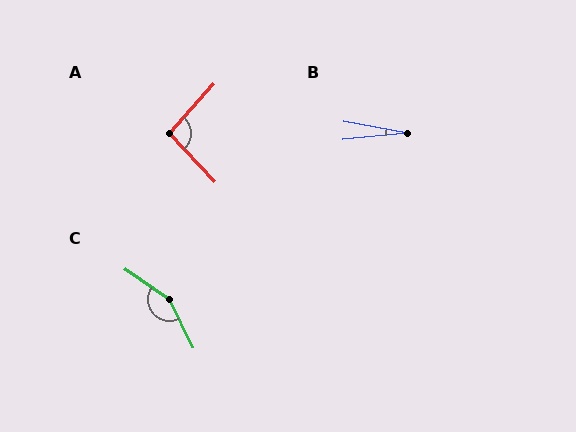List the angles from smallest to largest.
B (16°), A (94°), C (150°).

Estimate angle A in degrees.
Approximately 94 degrees.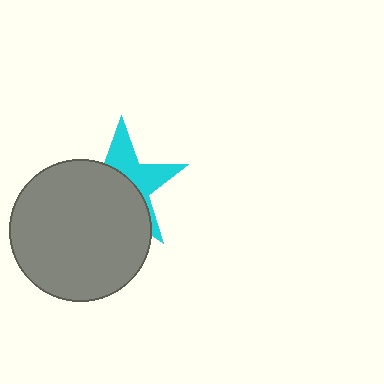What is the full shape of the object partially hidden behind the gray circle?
The partially hidden object is a cyan star.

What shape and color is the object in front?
The object in front is a gray circle.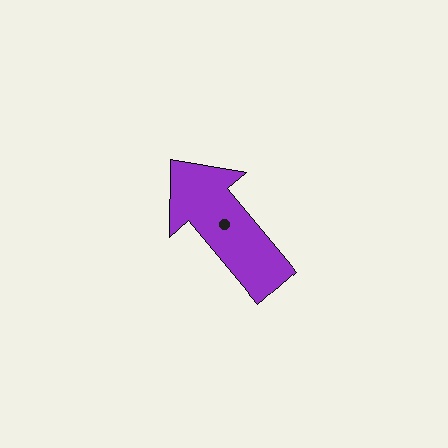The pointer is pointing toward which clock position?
Roughly 11 o'clock.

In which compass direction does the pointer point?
Northwest.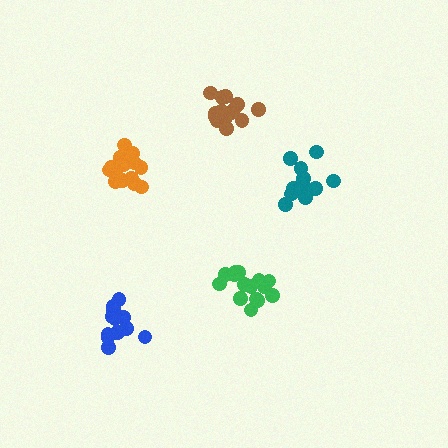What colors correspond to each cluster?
The clusters are colored: teal, blue, brown, orange, green.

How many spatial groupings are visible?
There are 5 spatial groupings.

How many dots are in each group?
Group 1: 13 dots, Group 2: 12 dots, Group 3: 16 dots, Group 4: 16 dots, Group 5: 15 dots (72 total).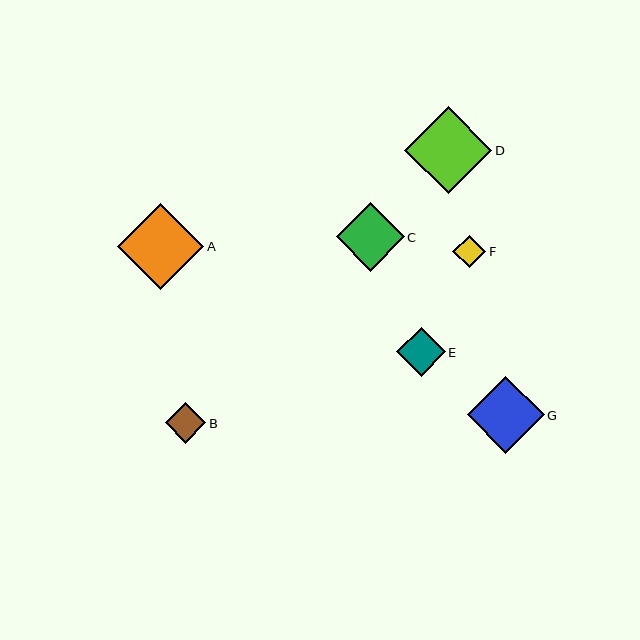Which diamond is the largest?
Diamond D is the largest with a size of approximately 87 pixels.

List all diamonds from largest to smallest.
From largest to smallest: D, A, G, C, E, B, F.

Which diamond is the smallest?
Diamond F is the smallest with a size of approximately 33 pixels.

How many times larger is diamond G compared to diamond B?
Diamond G is approximately 1.9 times the size of diamond B.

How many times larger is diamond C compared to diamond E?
Diamond C is approximately 1.4 times the size of diamond E.